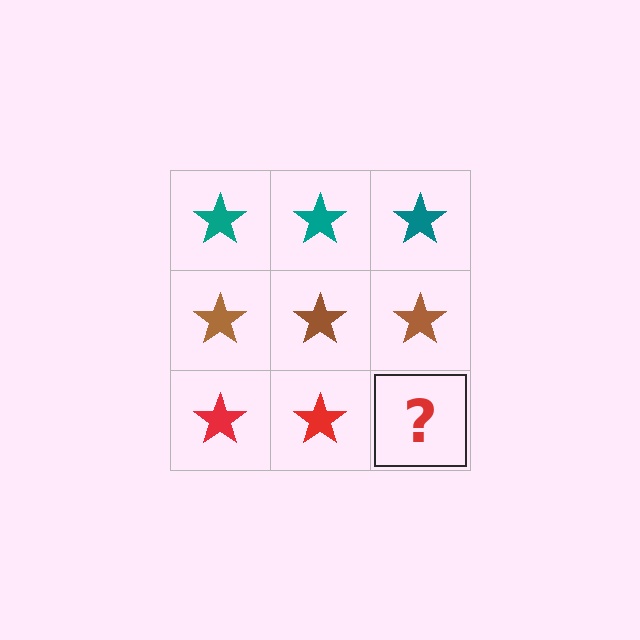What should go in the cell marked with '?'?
The missing cell should contain a red star.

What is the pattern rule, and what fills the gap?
The rule is that each row has a consistent color. The gap should be filled with a red star.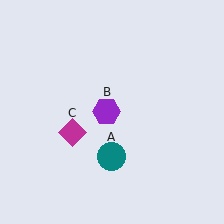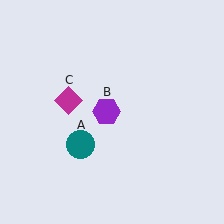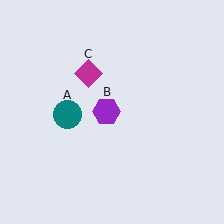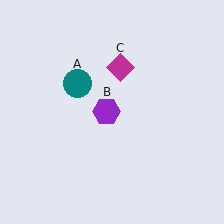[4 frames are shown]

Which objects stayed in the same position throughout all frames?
Purple hexagon (object B) remained stationary.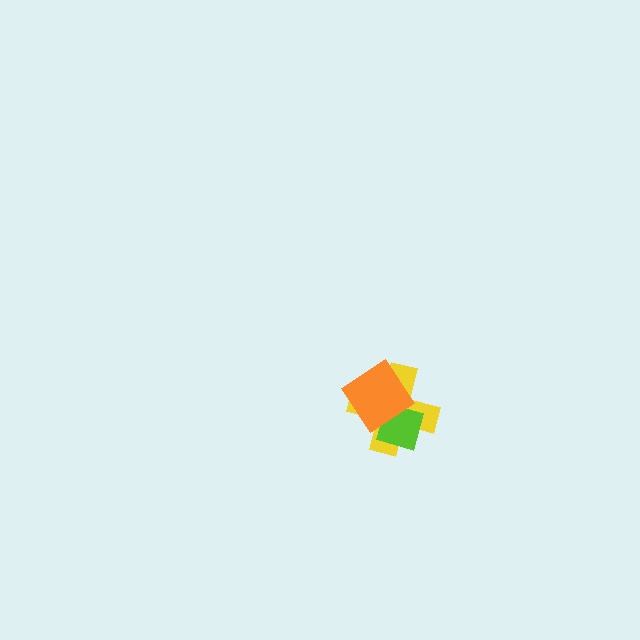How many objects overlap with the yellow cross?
2 objects overlap with the yellow cross.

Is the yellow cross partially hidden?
Yes, it is partially covered by another shape.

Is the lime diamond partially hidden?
Yes, it is partially covered by another shape.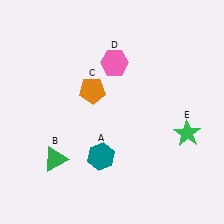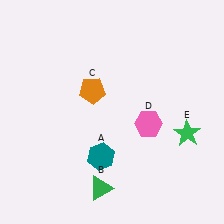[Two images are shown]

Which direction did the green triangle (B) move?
The green triangle (B) moved right.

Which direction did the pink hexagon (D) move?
The pink hexagon (D) moved down.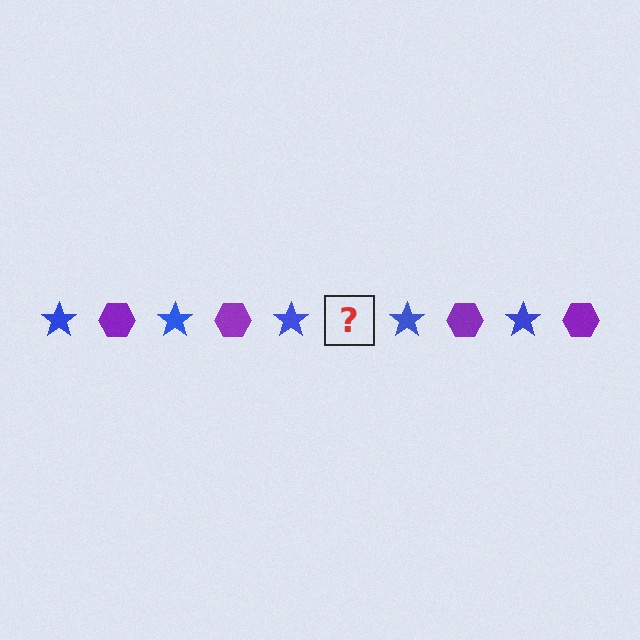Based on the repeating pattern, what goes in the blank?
The blank should be a purple hexagon.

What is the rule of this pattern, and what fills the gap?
The rule is that the pattern alternates between blue star and purple hexagon. The gap should be filled with a purple hexagon.